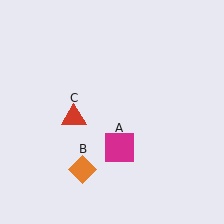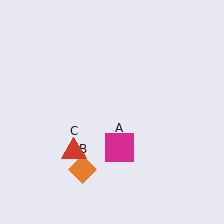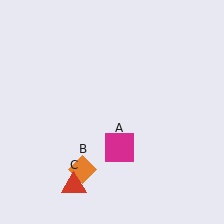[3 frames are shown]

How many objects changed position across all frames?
1 object changed position: red triangle (object C).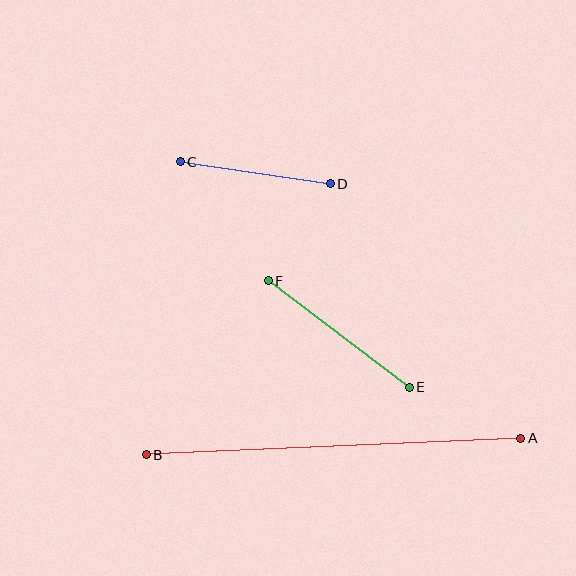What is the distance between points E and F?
The distance is approximately 177 pixels.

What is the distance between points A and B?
The distance is approximately 375 pixels.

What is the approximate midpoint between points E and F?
The midpoint is at approximately (339, 334) pixels.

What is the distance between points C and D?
The distance is approximately 151 pixels.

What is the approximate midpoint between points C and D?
The midpoint is at approximately (255, 173) pixels.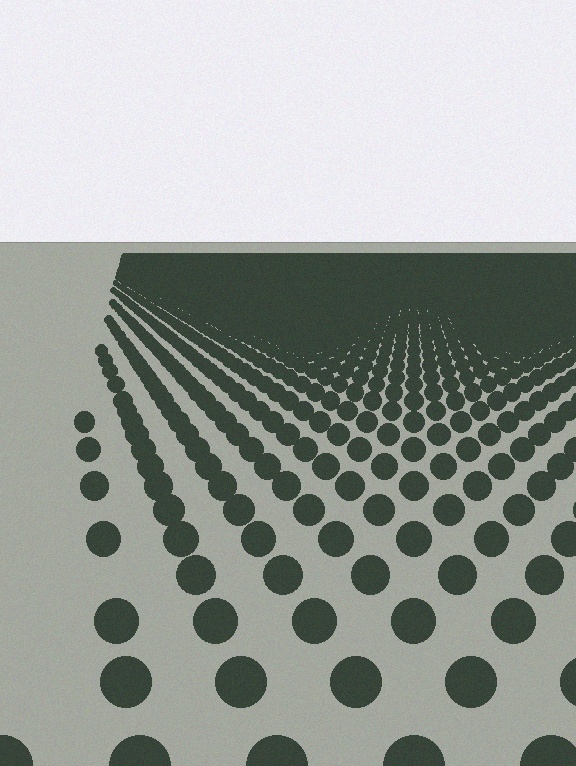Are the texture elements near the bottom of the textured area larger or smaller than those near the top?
Larger. Near the bottom, elements are closer to the viewer and appear at a bigger on-screen size.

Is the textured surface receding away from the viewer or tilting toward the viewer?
The surface is receding away from the viewer. Texture elements get smaller and denser toward the top.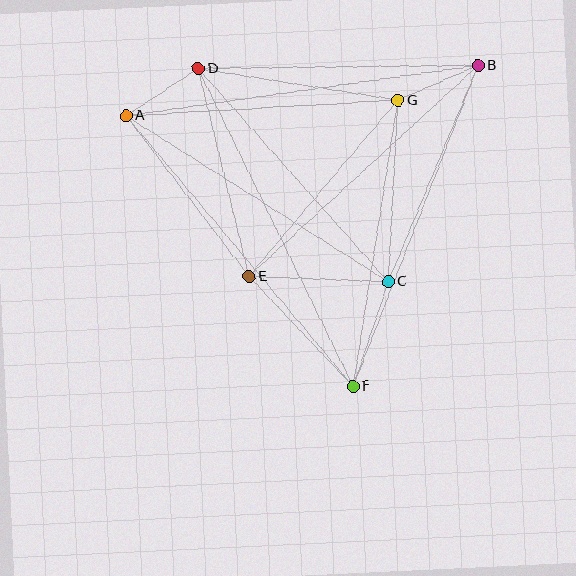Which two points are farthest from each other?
Points A and B are farthest from each other.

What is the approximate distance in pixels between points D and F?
The distance between D and F is approximately 353 pixels.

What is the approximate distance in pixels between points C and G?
The distance between C and G is approximately 181 pixels.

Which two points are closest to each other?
Points A and D are closest to each other.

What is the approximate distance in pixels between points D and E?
The distance between D and E is approximately 214 pixels.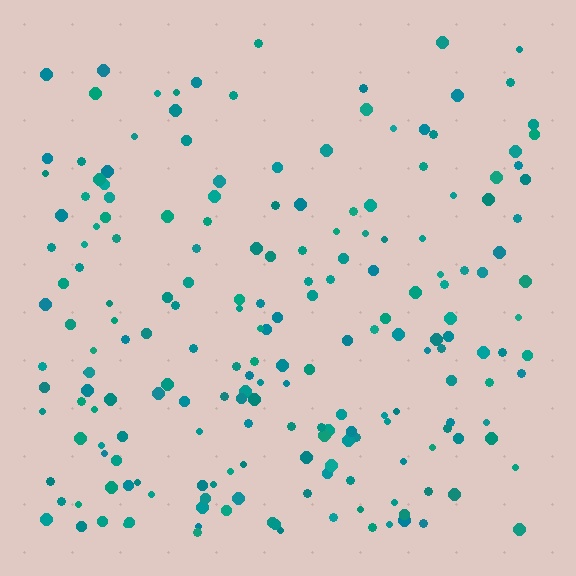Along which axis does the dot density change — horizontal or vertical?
Vertical.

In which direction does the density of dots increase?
From top to bottom, with the bottom side densest.